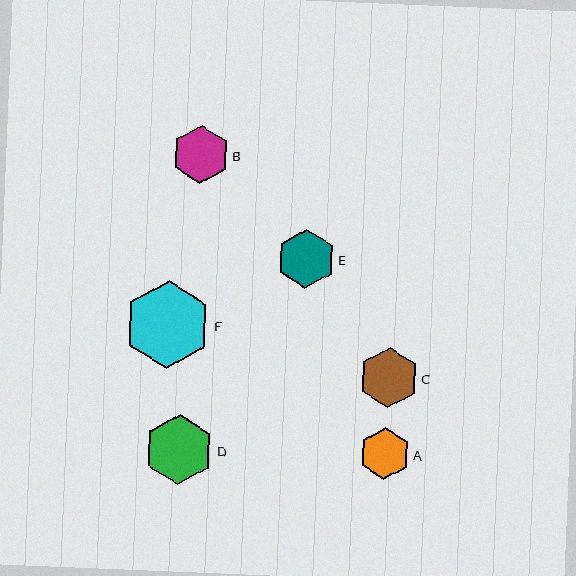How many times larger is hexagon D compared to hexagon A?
Hexagon D is approximately 1.4 times the size of hexagon A.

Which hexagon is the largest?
Hexagon F is the largest with a size of approximately 87 pixels.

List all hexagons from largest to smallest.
From largest to smallest: F, D, C, E, B, A.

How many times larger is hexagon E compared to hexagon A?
Hexagon E is approximately 1.1 times the size of hexagon A.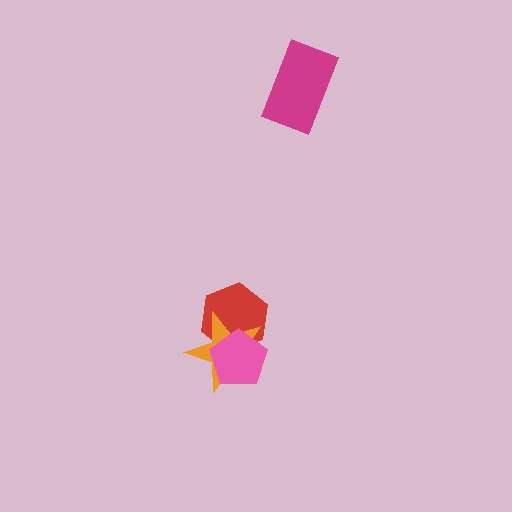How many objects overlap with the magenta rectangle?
0 objects overlap with the magenta rectangle.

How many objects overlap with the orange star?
2 objects overlap with the orange star.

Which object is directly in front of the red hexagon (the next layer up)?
The orange star is directly in front of the red hexagon.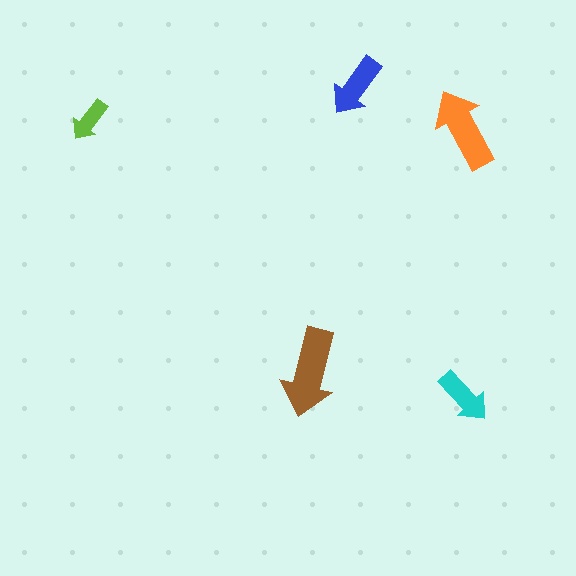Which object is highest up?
The blue arrow is topmost.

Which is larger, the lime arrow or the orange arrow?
The orange one.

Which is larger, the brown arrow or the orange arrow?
The brown one.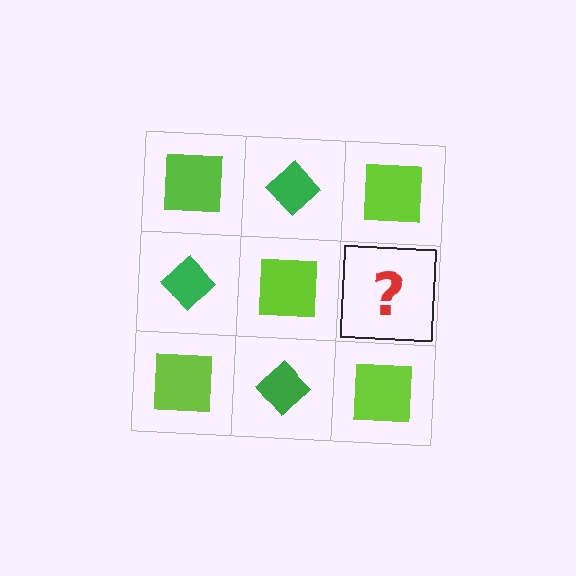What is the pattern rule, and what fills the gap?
The rule is that it alternates lime square and green diamond in a checkerboard pattern. The gap should be filled with a green diamond.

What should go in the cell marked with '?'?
The missing cell should contain a green diamond.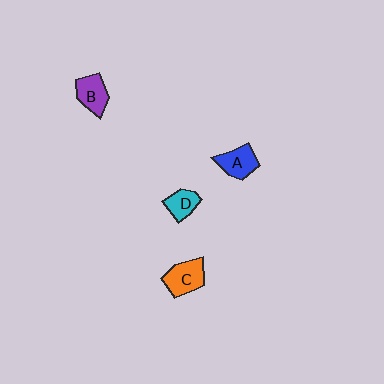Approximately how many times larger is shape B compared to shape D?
Approximately 1.3 times.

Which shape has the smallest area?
Shape D (cyan).